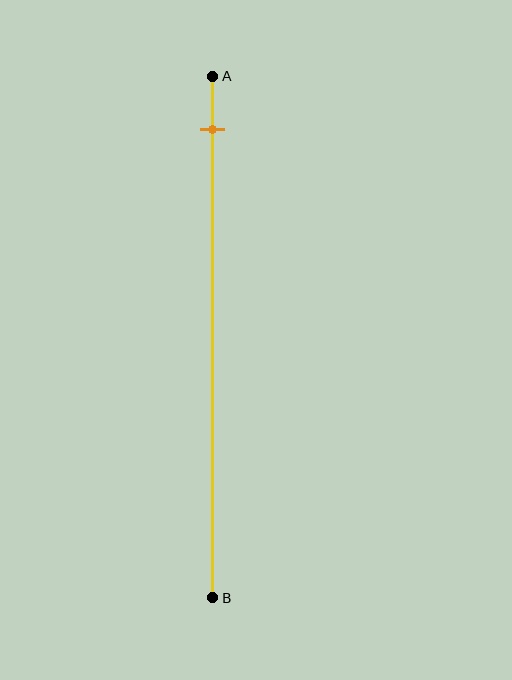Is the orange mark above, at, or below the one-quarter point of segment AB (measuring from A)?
The orange mark is above the one-quarter point of segment AB.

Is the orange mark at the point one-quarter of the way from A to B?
No, the mark is at about 10% from A, not at the 25% one-quarter point.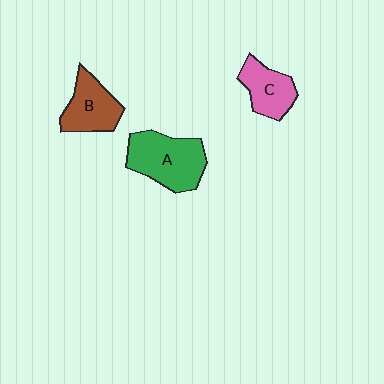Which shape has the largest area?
Shape A (green).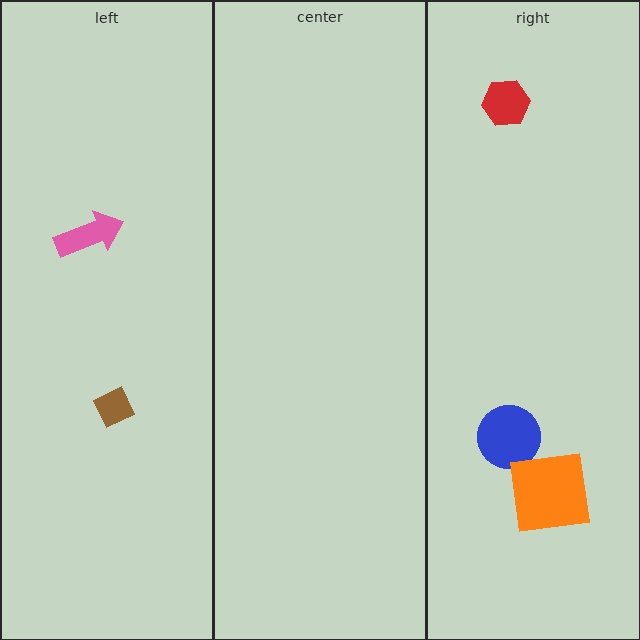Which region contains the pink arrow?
The left region.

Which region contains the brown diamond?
The left region.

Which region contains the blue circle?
The right region.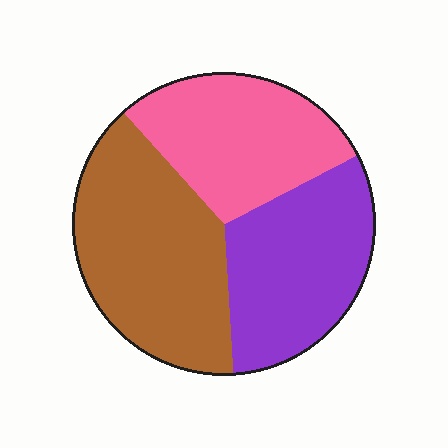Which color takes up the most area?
Brown, at roughly 40%.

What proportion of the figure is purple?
Purple takes up about one third (1/3) of the figure.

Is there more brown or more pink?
Brown.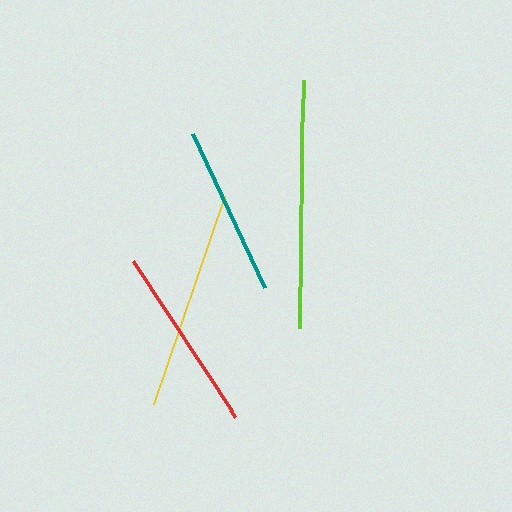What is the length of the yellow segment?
The yellow segment is approximately 219 pixels long.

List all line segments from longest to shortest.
From longest to shortest: lime, yellow, red, teal.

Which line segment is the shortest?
The teal line is the shortest at approximately 170 pixels.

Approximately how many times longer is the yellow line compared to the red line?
The yellow line is approximately 1.2 times the length of the red line.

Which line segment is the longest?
The lime line is the longest at approximately 248 pixels.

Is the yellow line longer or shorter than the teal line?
The yellow line is longer than the teal line.